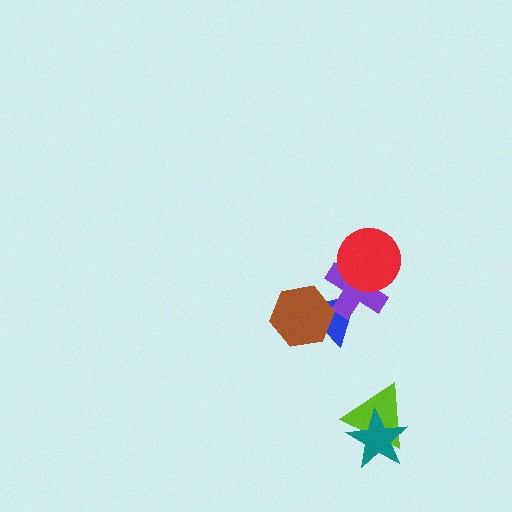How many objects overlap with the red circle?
1 object overlaps with the red circle.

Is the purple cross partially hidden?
Yes, it is partially covered by another shape.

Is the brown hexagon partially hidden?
No, no other shape covers it.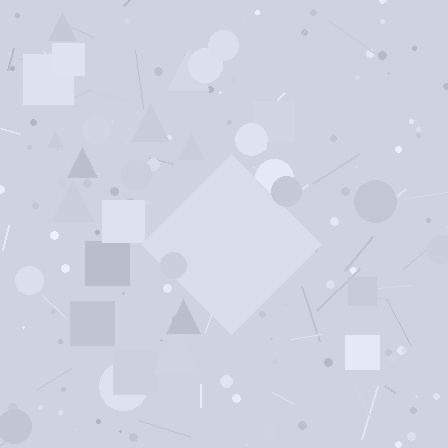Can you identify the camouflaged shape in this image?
The camouflaged shape is a diamond.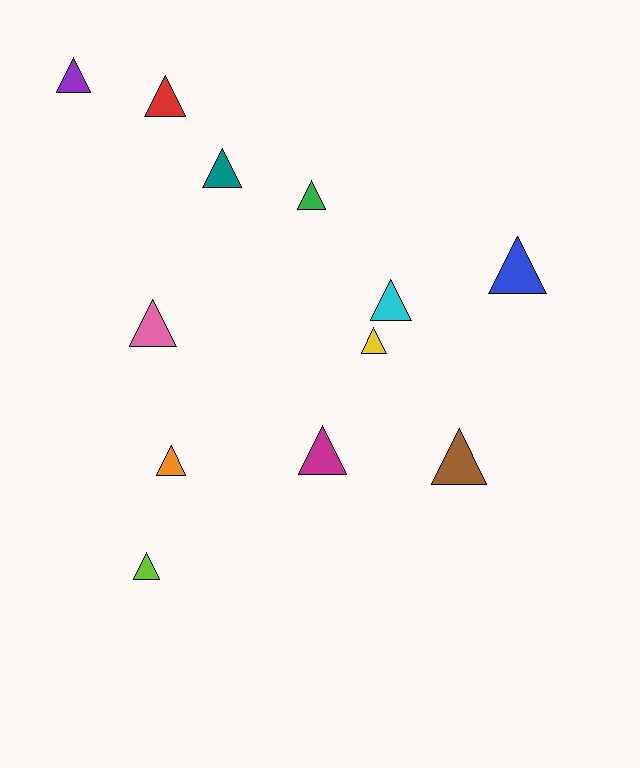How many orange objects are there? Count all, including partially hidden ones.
There is 1 orange object.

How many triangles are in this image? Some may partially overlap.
There are 12 triangles.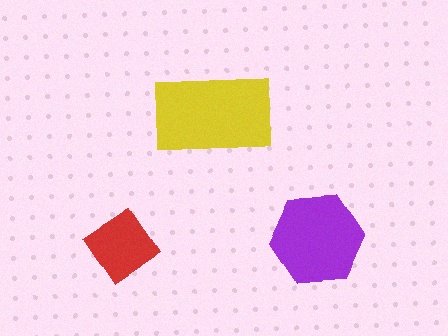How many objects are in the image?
There are 3 objects in the image.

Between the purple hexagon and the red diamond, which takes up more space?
The purple hexagon.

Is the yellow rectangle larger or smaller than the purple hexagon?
Larger.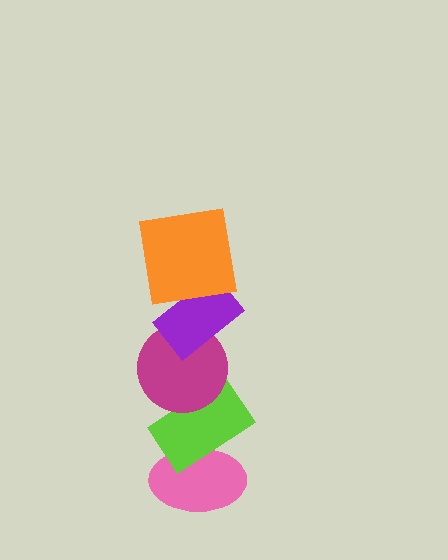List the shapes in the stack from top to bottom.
From top to bottom: the orange square, the purple rectangle, the magenta circle, the lime rectangle, the pink ellipse.